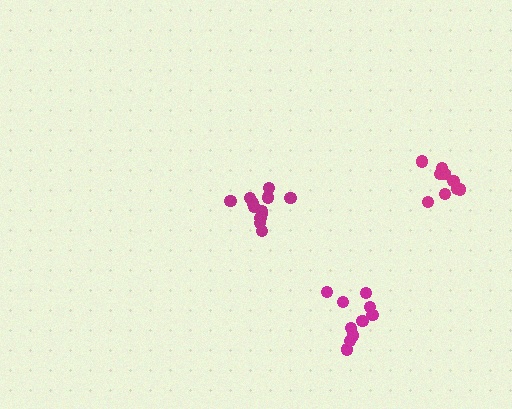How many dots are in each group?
Group 1: 10 dots, Group 2: 9 dots, Group 3: 12 dots (31 total).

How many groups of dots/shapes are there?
There are 3 groups.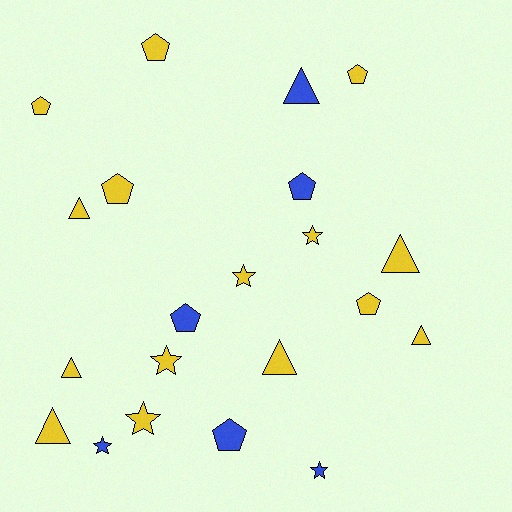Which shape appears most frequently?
Pentagon, with 8 objects.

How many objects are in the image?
There are 21 objects.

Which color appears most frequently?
Yellow, with 15 objects.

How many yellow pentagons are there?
There are 5 yellow pentagons.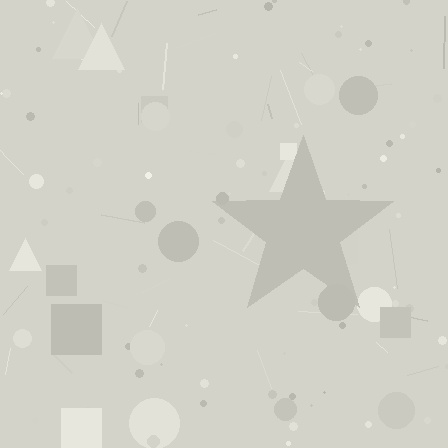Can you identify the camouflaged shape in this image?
The camouflaged shape is a star.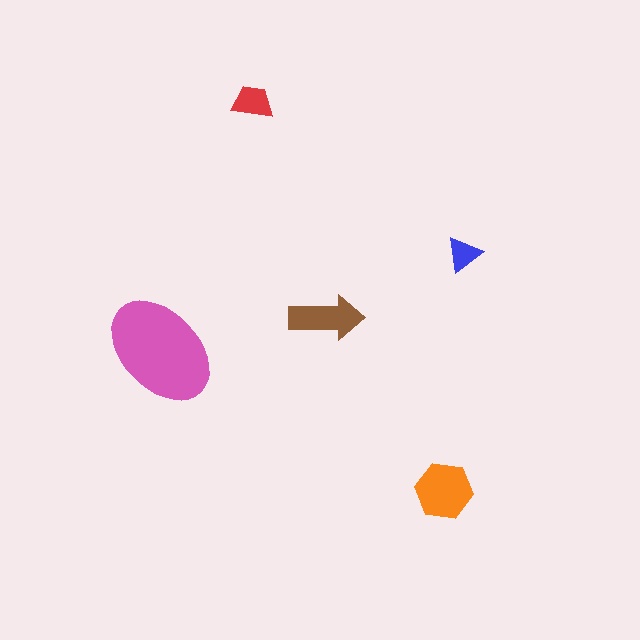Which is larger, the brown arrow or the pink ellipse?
The pink ellipse.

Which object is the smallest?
The blue triangle.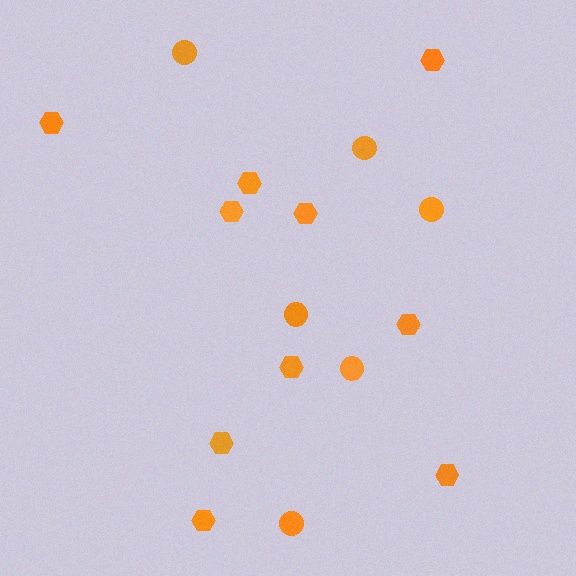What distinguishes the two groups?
There are 2 groups: one group of circles (6) and one group of hexagons (10).